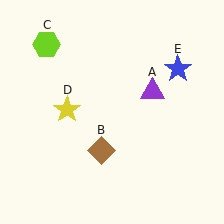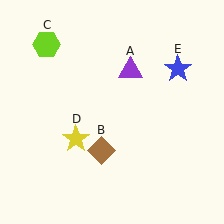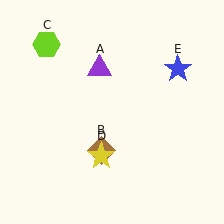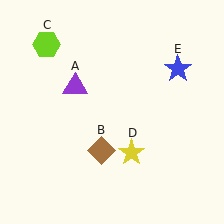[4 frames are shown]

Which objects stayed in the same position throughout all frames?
Brown diamond (object B) and lime hexagon (object C) and blue star (object E) remained stationary.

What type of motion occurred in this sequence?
The purple triangle (object A), yellow star (object D) rotated counterclockwise around the center of the scene.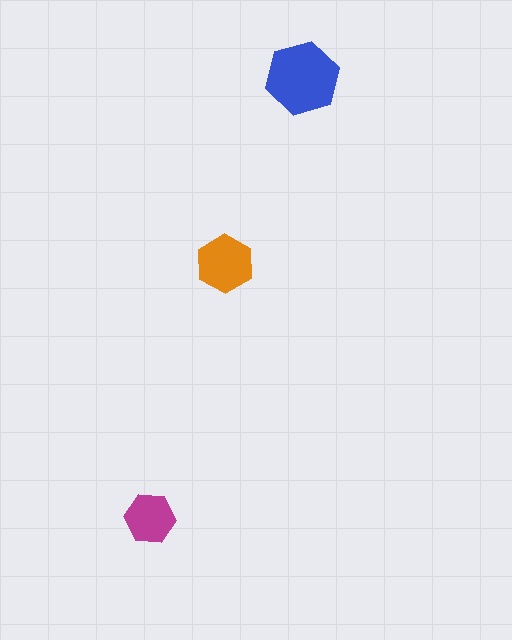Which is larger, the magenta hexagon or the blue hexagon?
The blue one.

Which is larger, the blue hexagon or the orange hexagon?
The blue one.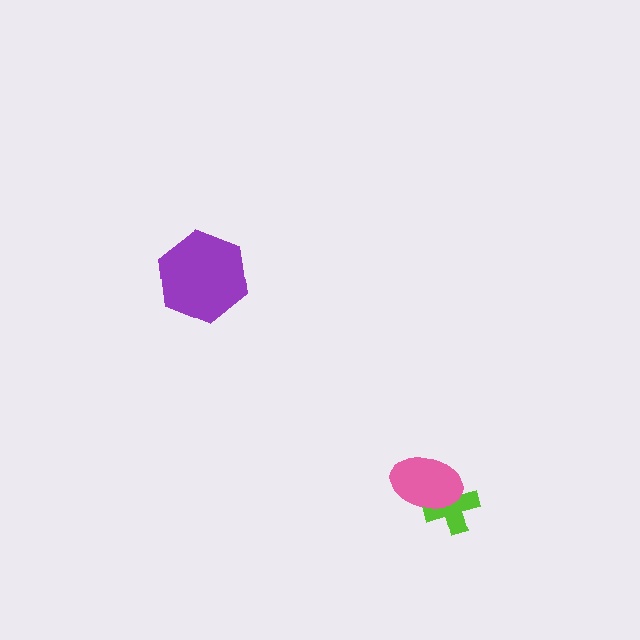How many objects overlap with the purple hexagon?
0 objects overlap with the purple hexagon.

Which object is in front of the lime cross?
The pink ellipse is in front of the lime cross.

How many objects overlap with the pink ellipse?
1 object overlaps with the pink ellipse.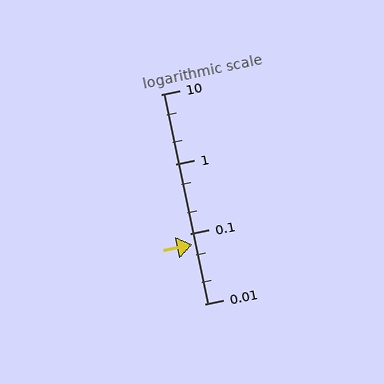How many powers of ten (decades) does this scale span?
The scale spans 3 decades, from 0.01 to 10.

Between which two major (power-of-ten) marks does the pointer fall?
The pointer is between 0.01 and 0.1.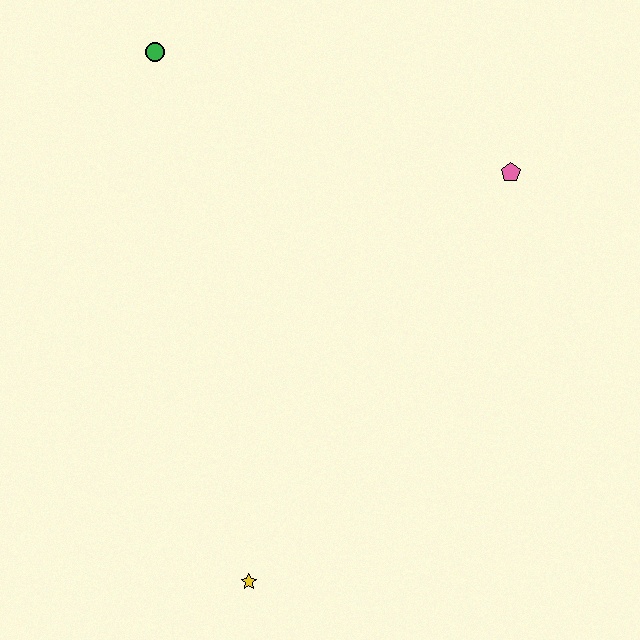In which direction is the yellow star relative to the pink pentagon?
The yellow star is below the pink pentagon.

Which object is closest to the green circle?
The pink pentagon is closest to the green circle.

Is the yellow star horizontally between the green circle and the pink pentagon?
Yes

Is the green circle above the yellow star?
Yes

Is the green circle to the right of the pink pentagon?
No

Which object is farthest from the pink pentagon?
The yellow star is farthest from the pink pentagon.